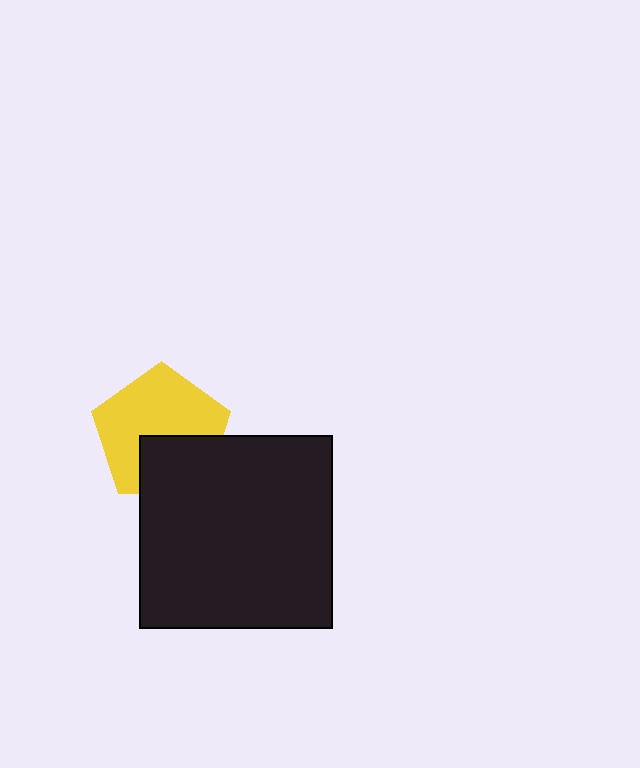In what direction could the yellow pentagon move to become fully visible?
The yellow pentagon could move up. That would shift it out from behind the black square entirely.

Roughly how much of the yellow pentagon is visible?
Most of it is visible (roughly 66%).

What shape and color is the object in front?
The object in front is a black square.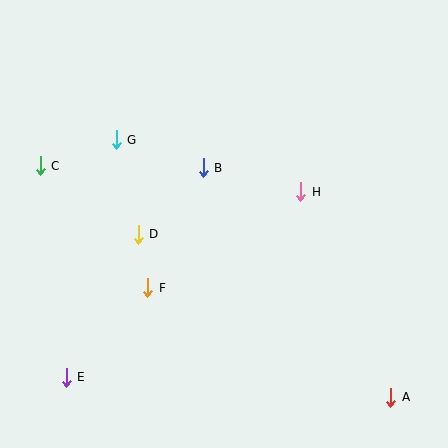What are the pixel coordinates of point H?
Point H is at (301, 192).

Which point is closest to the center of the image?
Point B at (203, 168) is closest to the center.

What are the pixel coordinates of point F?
Point F is at (148, 288).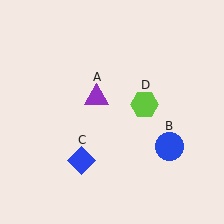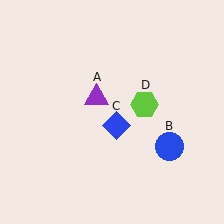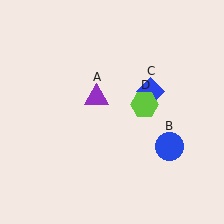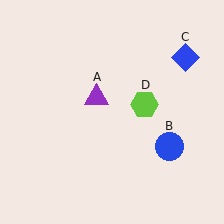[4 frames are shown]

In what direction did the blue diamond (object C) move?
The blue diamond (object C) moved up and to the right.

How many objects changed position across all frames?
1 object changed position: blue diamond (object C).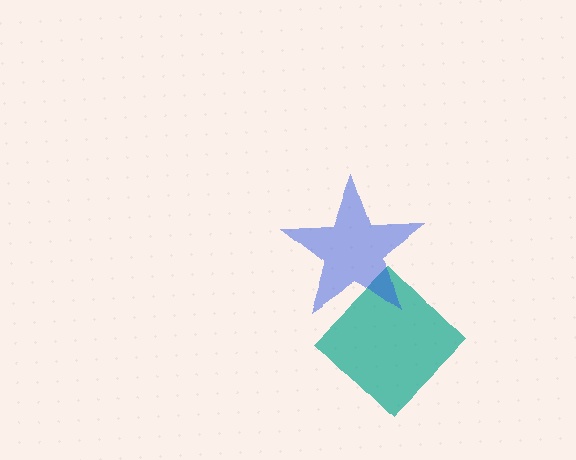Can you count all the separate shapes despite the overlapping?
Yes, there are 2 separate shapes.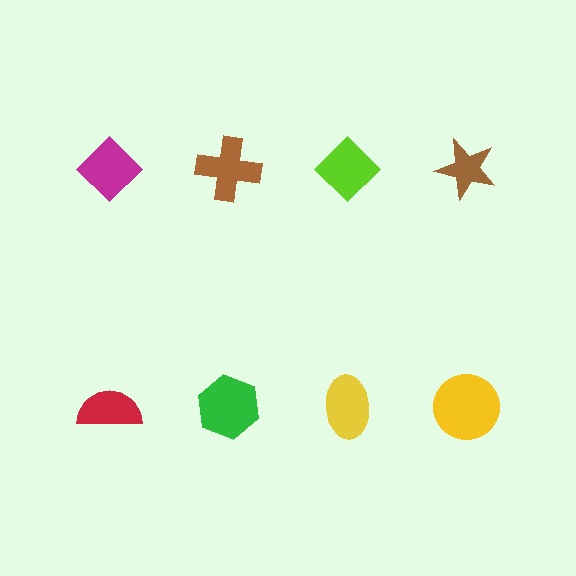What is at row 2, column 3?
A yellow ellipse.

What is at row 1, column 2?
A brown cross.